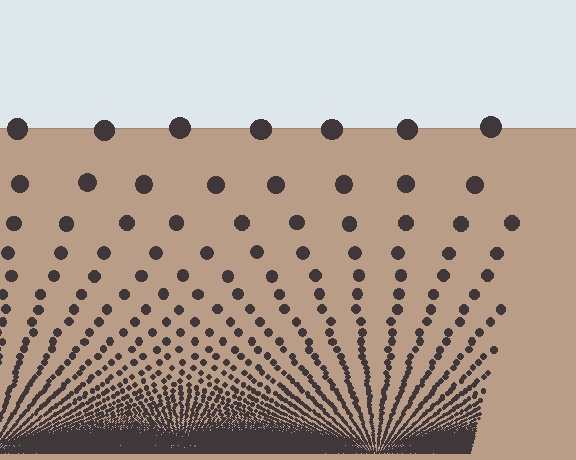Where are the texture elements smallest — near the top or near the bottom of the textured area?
Near the bottom.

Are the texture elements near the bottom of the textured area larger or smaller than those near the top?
Smaller. The gradient is inverted — elements near the bottom are smaller and denser.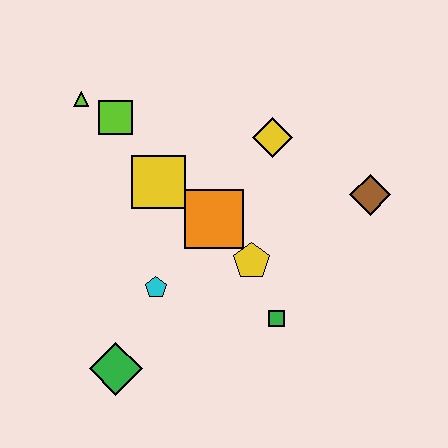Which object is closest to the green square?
The yellow pentagon is closest to the green square.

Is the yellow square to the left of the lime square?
No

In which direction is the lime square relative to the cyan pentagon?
The lime square is above the cyan pentagon.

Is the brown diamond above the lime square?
No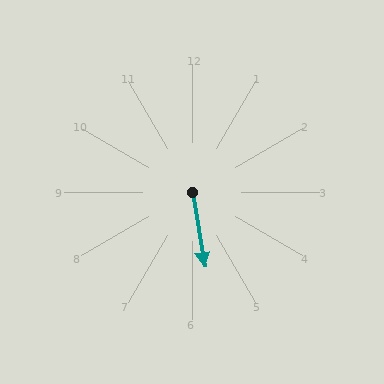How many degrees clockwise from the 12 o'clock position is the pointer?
Approximately 170 degrees.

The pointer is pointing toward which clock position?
Roughly 6 o'clock.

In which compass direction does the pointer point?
South.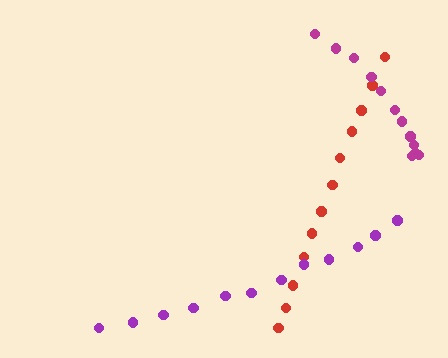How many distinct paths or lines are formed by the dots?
There are 3 distinct paths.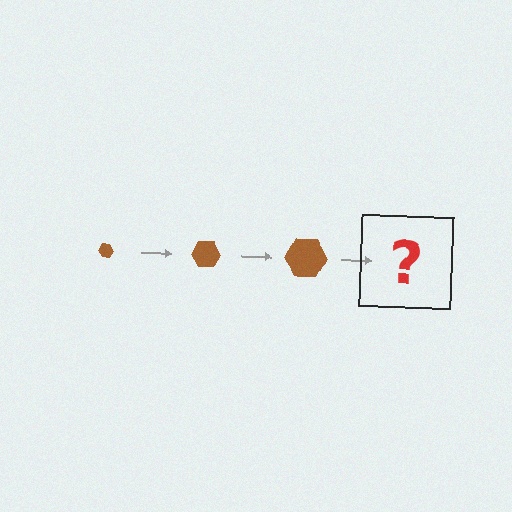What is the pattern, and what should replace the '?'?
The pattern is that the hexagon gets progressively larger each step. The '?' should be a brown hexagon, larger than the previous one.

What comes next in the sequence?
The next element should be a brown hexagon, larger than the previous one.